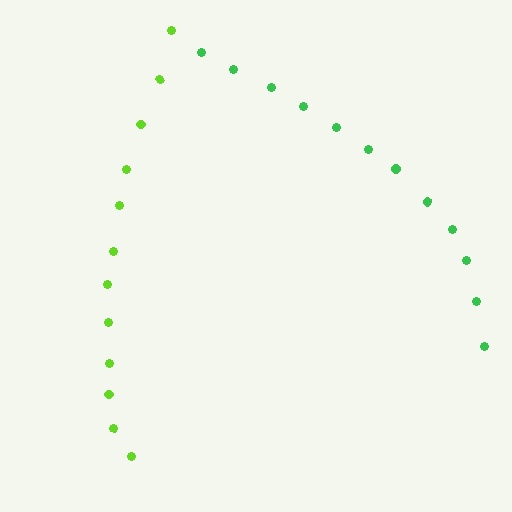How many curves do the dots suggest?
There are 2 distinct paths.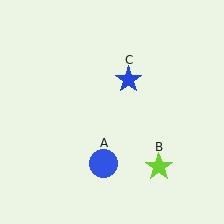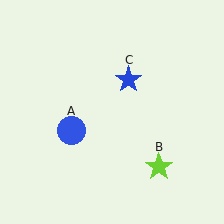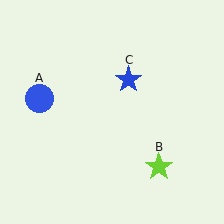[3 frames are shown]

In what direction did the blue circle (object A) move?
The blue circle (object A) moved up and to the left.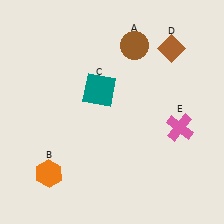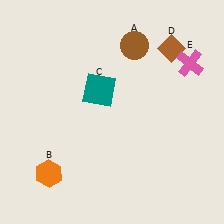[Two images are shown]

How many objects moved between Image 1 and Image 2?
1 object moved between the two images.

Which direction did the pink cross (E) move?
The pink cross (E) moved up.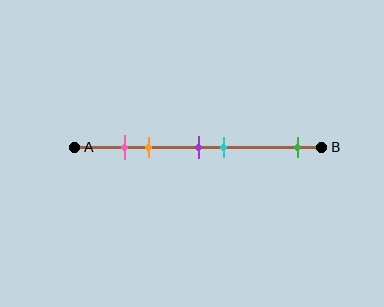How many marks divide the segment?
There are 5 marks dividing the segment.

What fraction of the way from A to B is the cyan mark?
The cyan mark is approximately 60% (0.6) of the way from A to B.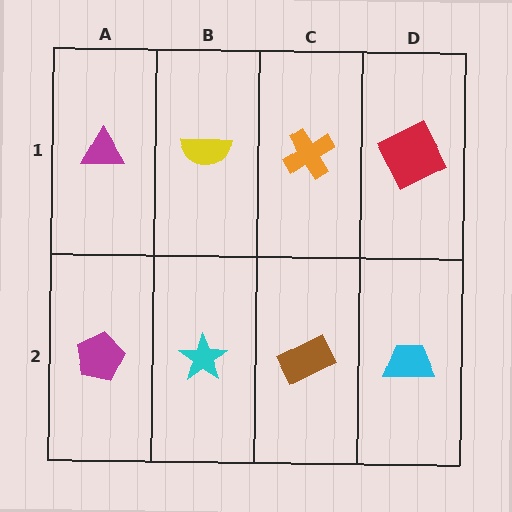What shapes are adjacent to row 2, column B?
A yellow semicircle (row 1, column B), a magenta pentagon (row 2, column A), a brown rectangle (row 2, column C).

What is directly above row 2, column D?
A red square.